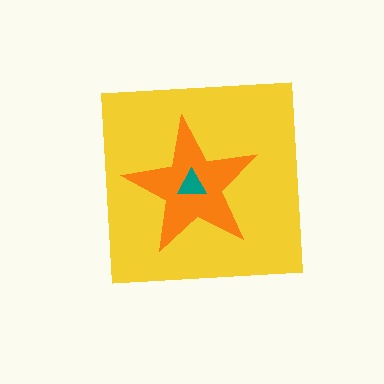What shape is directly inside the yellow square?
The orange star.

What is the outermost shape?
The yellow square.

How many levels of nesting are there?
3.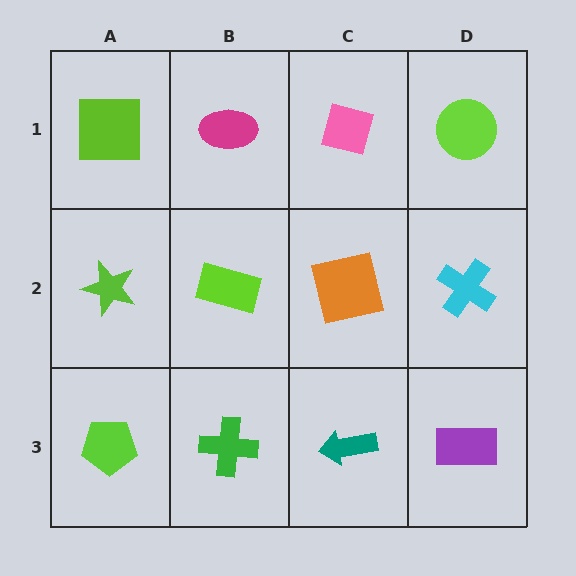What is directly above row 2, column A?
A lime square.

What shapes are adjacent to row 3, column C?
An orange square (row 2, column C), a green cross (row 3, column B), a purple rectangle (row 3, column D).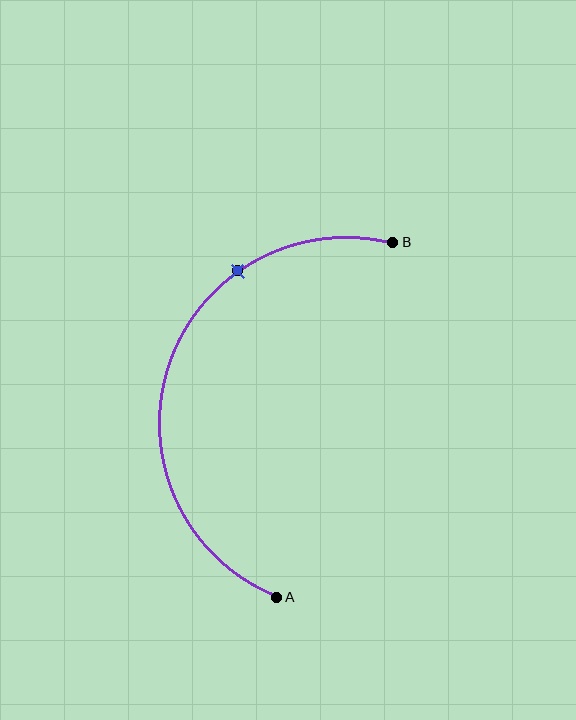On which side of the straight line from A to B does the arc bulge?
The arc bulges to the left of the straight line connecting A and B.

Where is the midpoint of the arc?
The arc midpoint is the point on the curve farthest from the straight line joining A and B. It sits to the left of that line.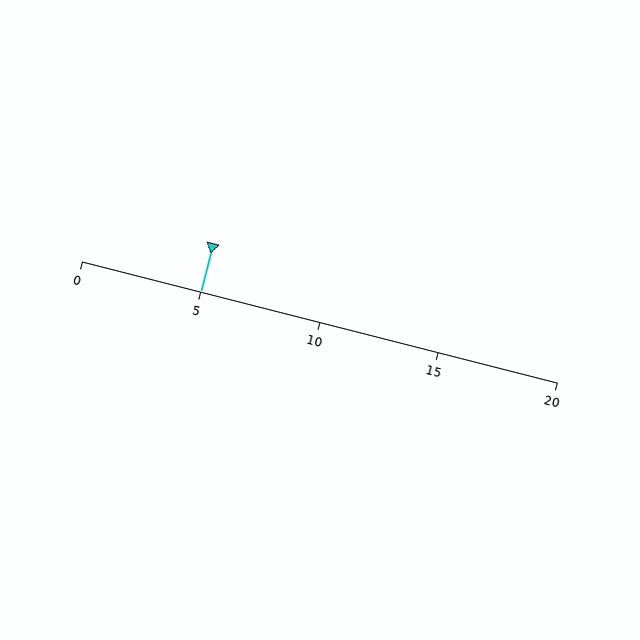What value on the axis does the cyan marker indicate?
The marker indicates approximately 5.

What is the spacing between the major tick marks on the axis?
The major ticks are spaced 5 apart.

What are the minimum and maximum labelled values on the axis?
The axis runs from 0 to 20.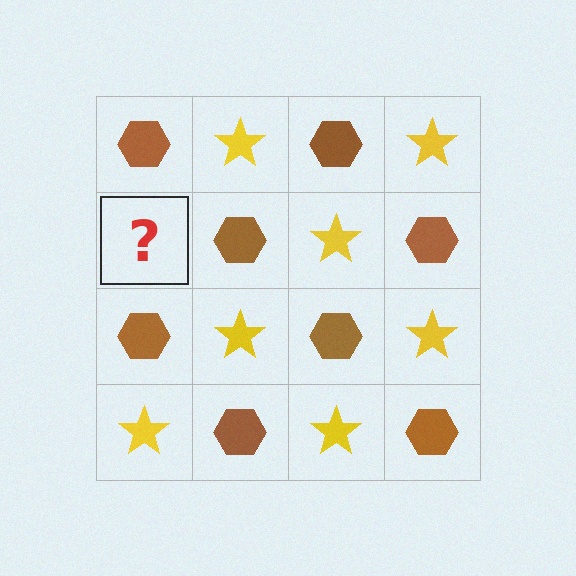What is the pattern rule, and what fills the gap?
The rule is that it alternates brown hexagon and yellow star in a checkerboard pattern. The gap should be filled with a yellow star.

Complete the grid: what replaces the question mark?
The question mark should be replaced with a yellow star.